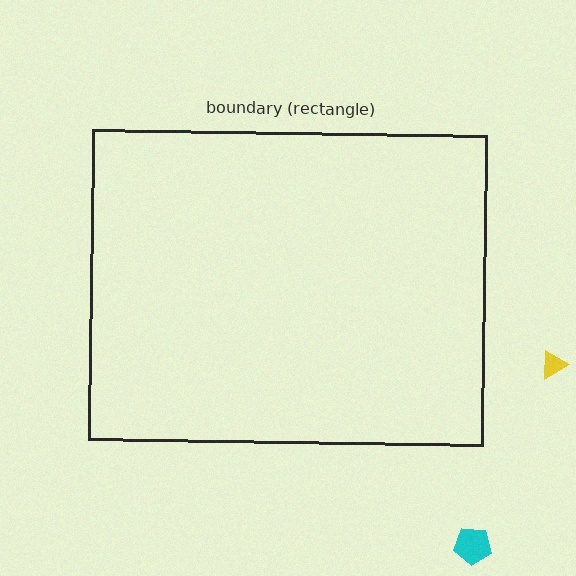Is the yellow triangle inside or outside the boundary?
Outside.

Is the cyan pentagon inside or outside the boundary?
Outside.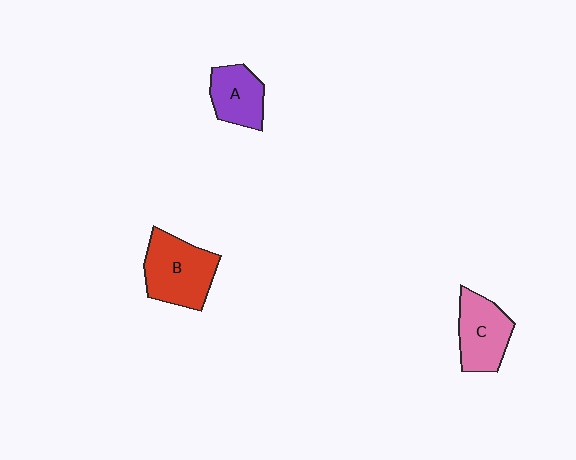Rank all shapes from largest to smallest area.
From largest to smallest: B (red), C (pink), A (purple).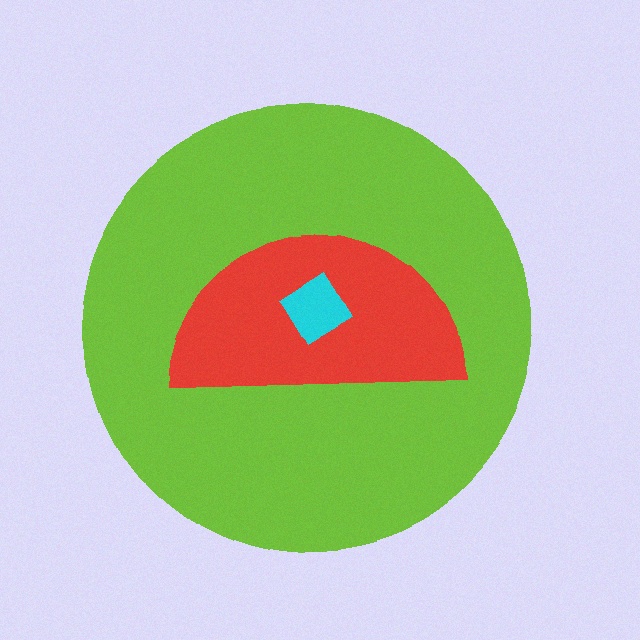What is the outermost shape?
The lime circle.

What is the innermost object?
The cyan diamond.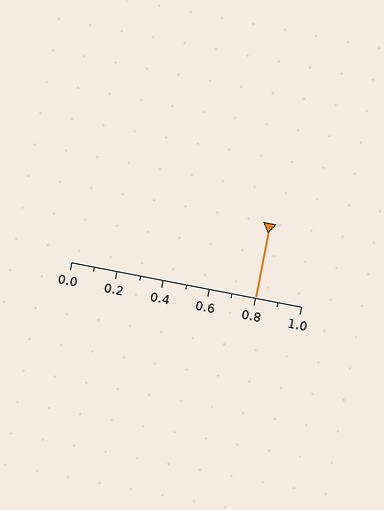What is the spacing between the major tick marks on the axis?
The major ticks are spaced 0.2 apart.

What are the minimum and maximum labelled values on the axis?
The axis runs from 0.0 to 1.0.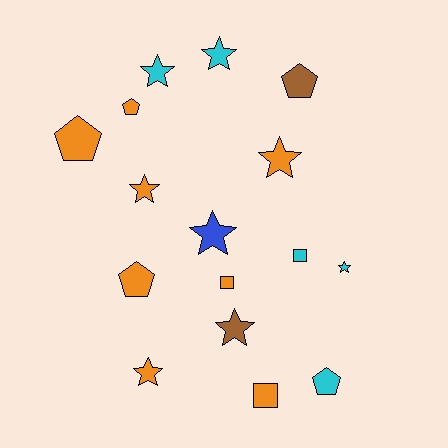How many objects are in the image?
There are 16 objects.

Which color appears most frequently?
Orange, with 8 objects.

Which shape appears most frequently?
Star, with 8 objects.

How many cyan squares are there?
There is 1 cyan square.